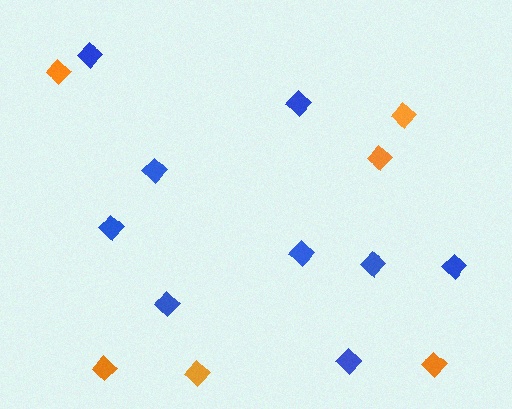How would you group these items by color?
There are 2 groups: one group of orange diamonds (6) and one group of blue diamonds (9).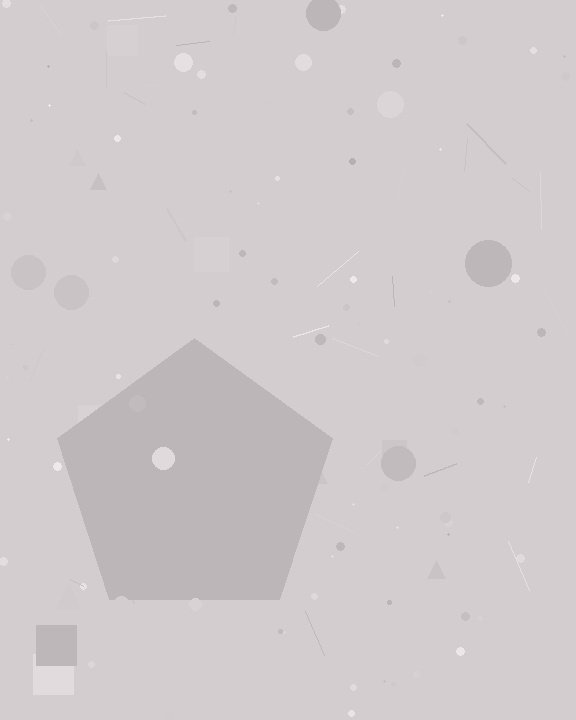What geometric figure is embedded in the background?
A pentagon is embedded in the background.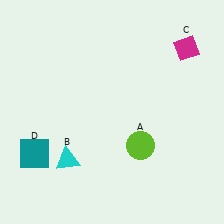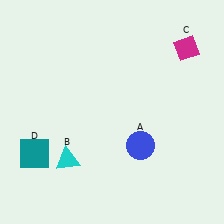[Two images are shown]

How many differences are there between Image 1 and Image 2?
There is 1 difference between the two images.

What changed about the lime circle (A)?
In Image 1, A is lime. In Image 2, it changed to blue.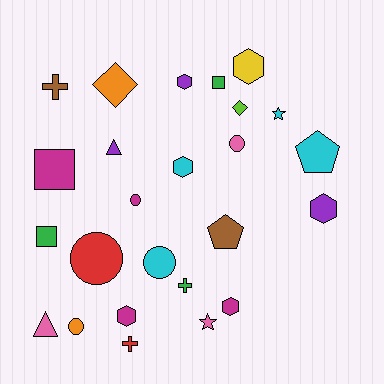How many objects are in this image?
There are 25 objects.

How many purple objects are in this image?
There are 3 purple objects.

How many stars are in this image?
There are 2 stars.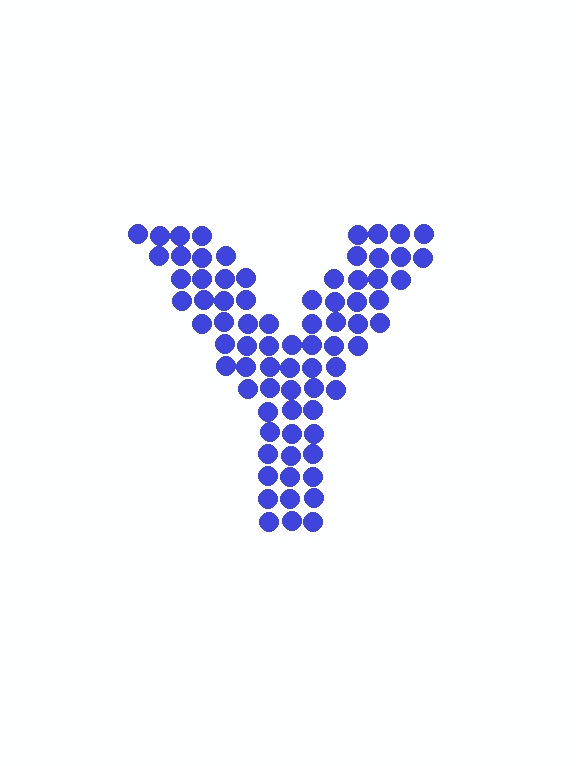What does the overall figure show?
The overall figure shows the letter Y.